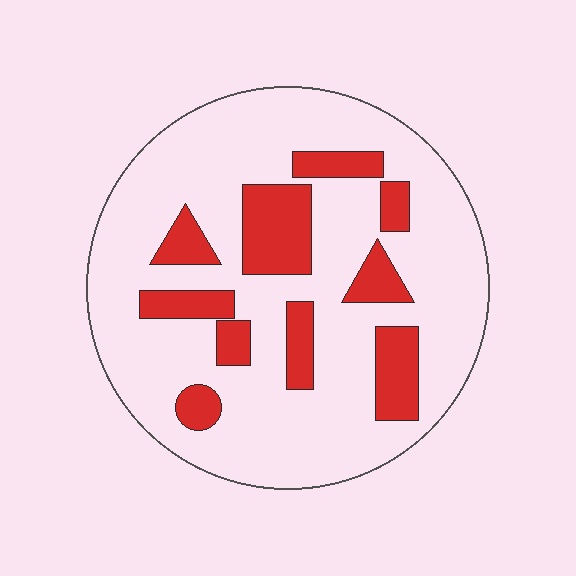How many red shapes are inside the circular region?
10.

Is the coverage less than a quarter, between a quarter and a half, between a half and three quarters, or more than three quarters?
Less than a quarter.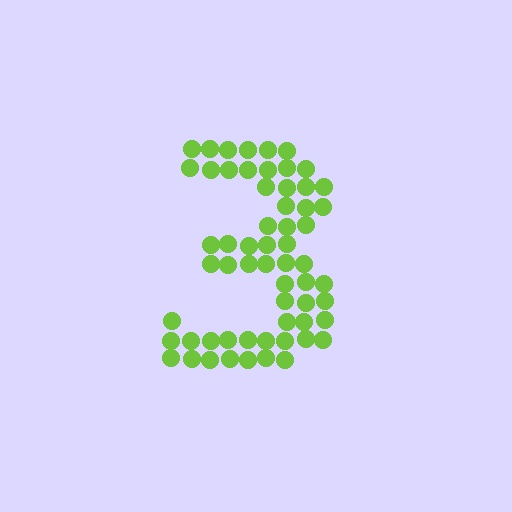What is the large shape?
The large shape is the digit 3.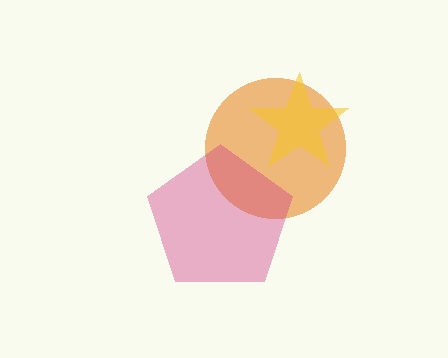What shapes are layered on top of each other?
The layered shapes are: an orange circle, a magenta pentagon, a yellow star.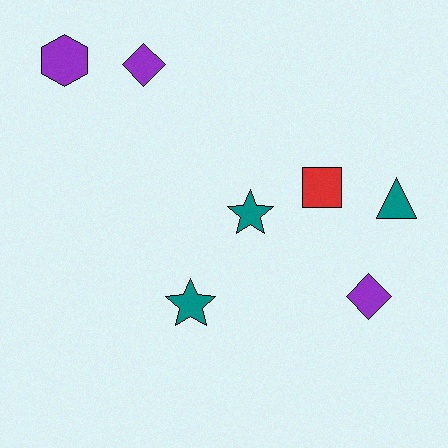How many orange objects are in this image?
There are no orange objects.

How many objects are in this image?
There are 7 objects.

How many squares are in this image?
There is 1 square.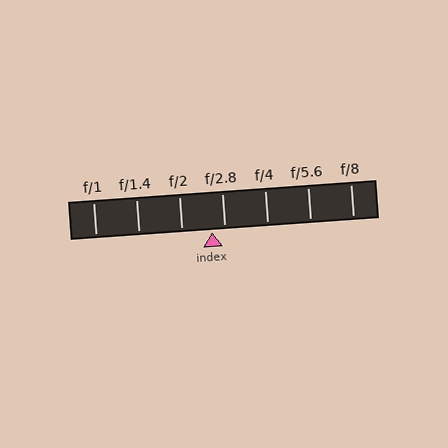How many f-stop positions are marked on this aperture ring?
There are 7 f-stop positions marked.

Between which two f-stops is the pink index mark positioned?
The index mark is between f/2 and f/2.8.